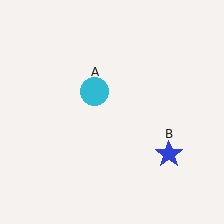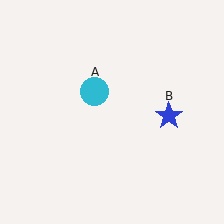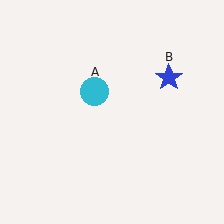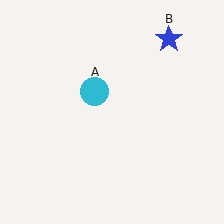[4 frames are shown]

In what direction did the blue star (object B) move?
The blue star (object B) moved up.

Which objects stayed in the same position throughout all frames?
Cyan circle (object A) remained stationary.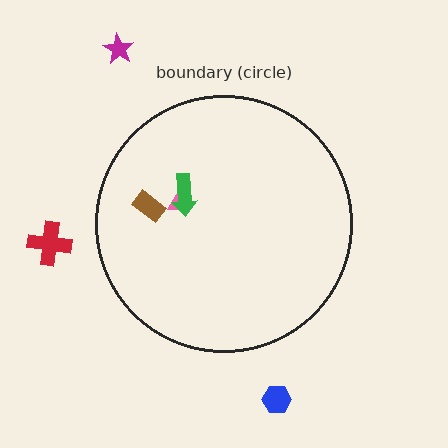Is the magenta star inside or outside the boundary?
Outside.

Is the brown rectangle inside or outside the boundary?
Inside.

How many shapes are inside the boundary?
3 inside, 3 outside.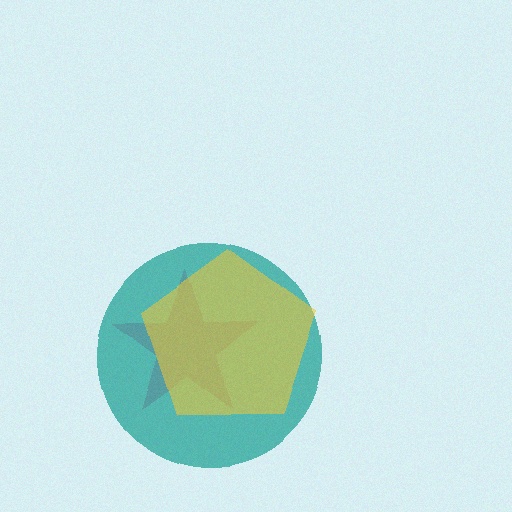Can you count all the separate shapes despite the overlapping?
Yes, there are 3 separate shapes.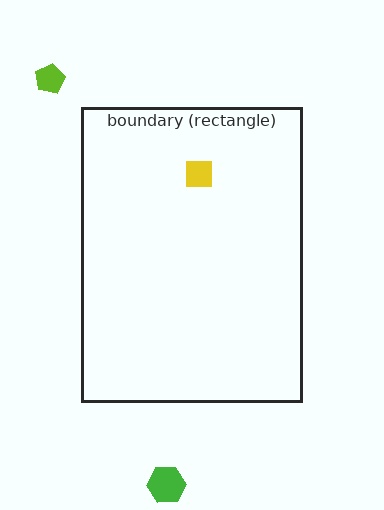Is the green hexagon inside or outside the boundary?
Outside.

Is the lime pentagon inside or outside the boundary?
Outside.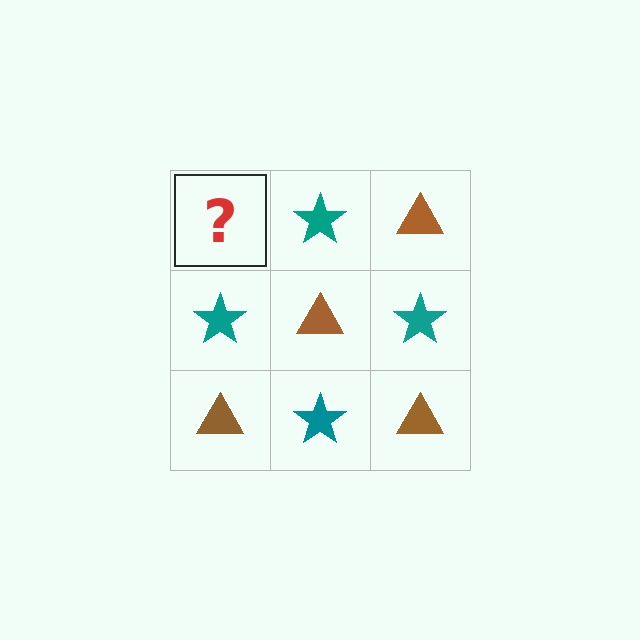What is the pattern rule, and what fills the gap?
The rule is that it alternates brown triangle and teal star in a checkerboard pattern. The gap should be filled with a brown triangle.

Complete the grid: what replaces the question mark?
The question mark should be replaced with a brown triangle.